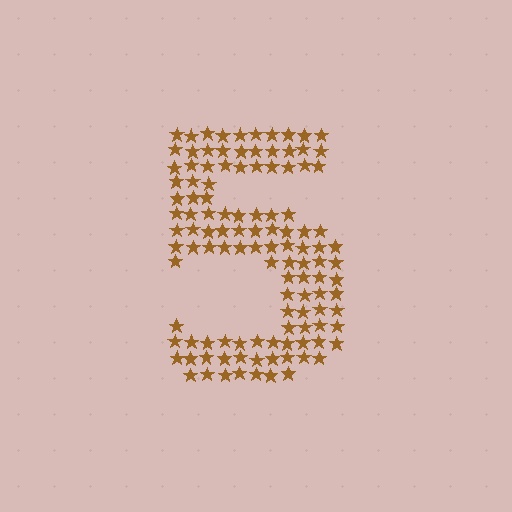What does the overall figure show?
The overall figure shows the digit 5.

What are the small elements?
The small elements are stars.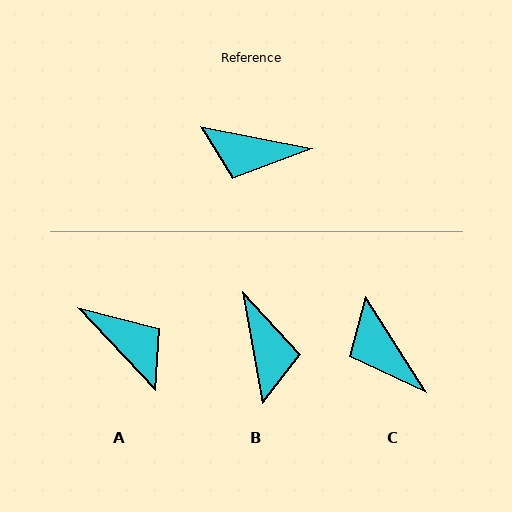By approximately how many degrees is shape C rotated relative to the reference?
Approximately 46 degrees clockwise.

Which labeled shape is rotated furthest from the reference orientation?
A, about 145 degrees away.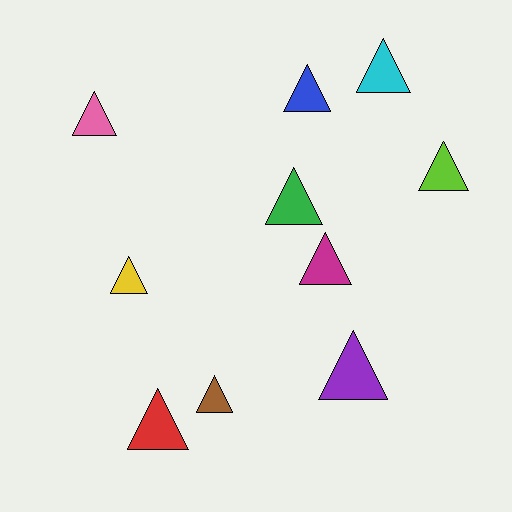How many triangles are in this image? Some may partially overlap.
There are 10 triangles.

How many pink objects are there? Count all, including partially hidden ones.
There is 1 pink object.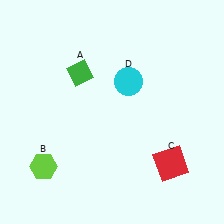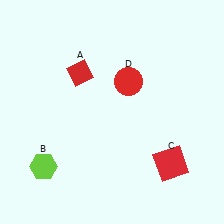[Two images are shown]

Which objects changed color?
A changed from green to red. D changed from cyan to red.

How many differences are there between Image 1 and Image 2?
There are 2 differences between the two images.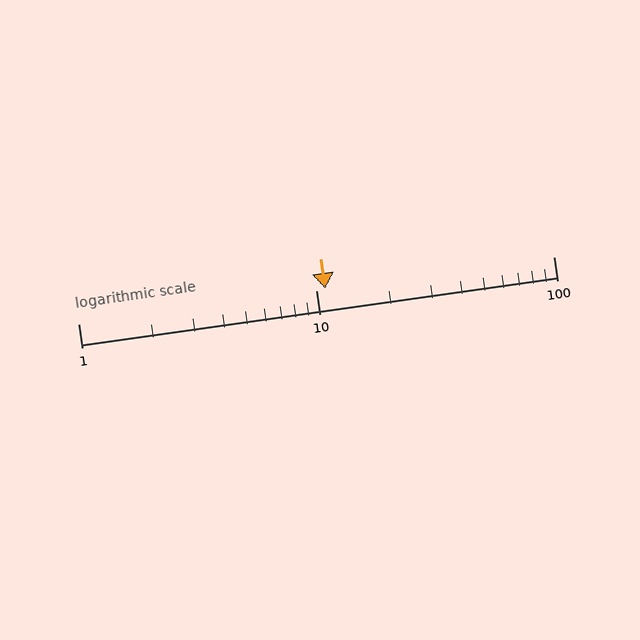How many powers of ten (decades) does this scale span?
The scale spans 2 decades, from 1 to 100.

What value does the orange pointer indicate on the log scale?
The pointer indicates approximately 11.